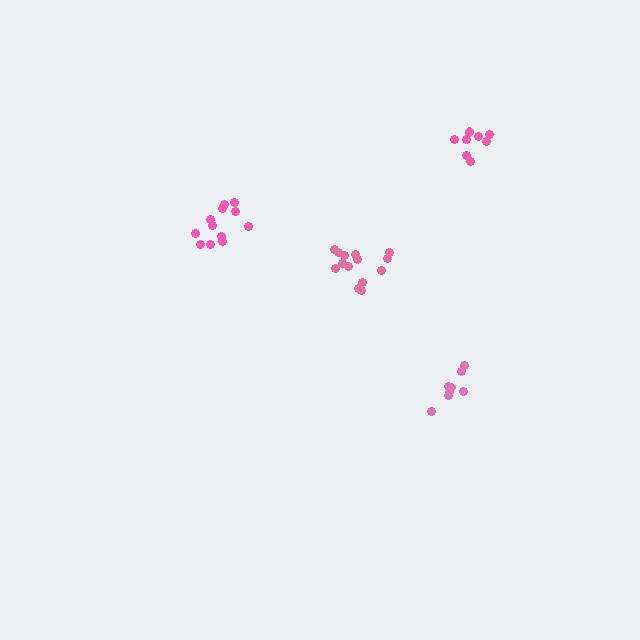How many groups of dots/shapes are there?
There are 4 groups.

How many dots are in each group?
Group 1: 8 dots, Group 2: 8 dots, Group 3: 12 dots, Group 4: 14 dots (42 total).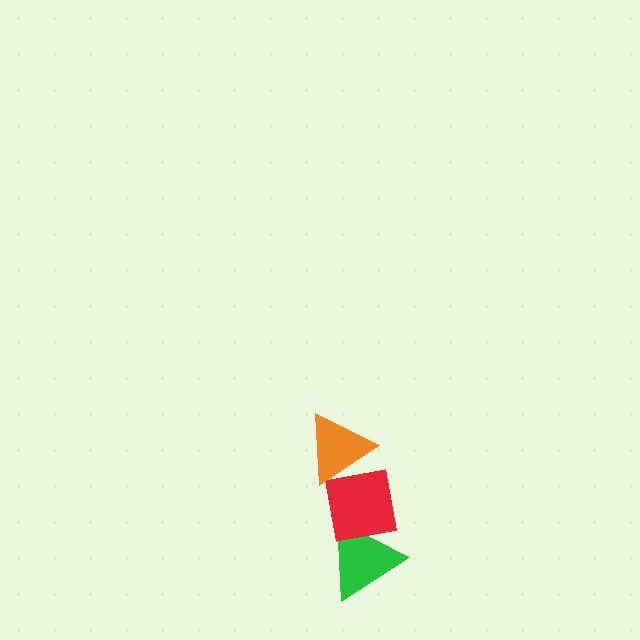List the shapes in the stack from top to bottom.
From top to bottom: the orange triangle, the red square, the green triangle.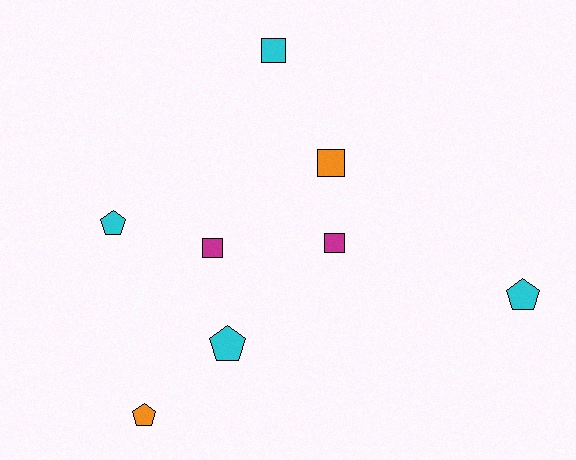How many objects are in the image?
There are 8 objects.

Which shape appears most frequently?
Square, with 4 objects.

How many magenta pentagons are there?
There are no magenta pentagons.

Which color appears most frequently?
Cyan, with 4 objects.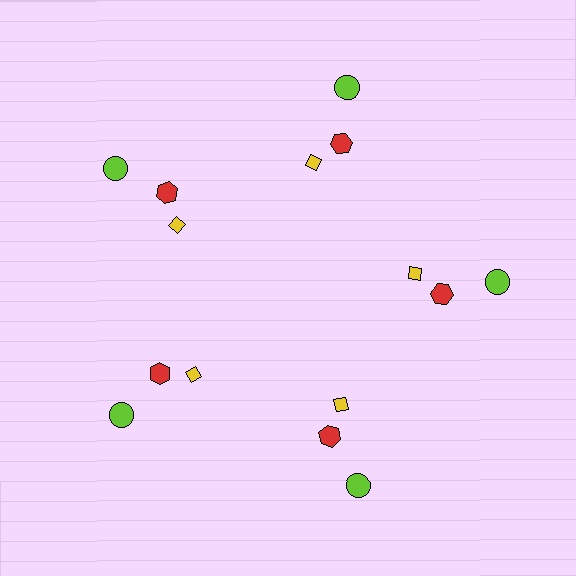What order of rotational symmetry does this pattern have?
This pattern has 5-fold rotational symmetry.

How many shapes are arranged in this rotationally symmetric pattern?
There are 15 shapes, arranged in 5 groups of 3.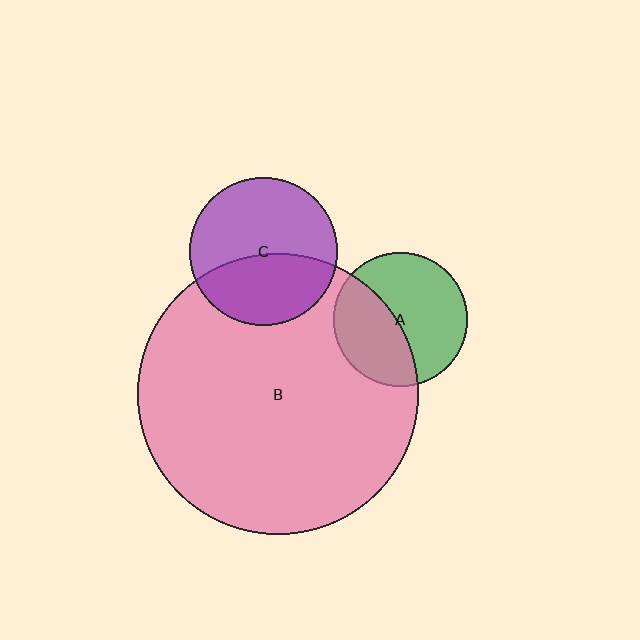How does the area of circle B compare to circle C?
Approximately 3.6 times.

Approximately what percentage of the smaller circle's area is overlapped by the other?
Approximately 40%.